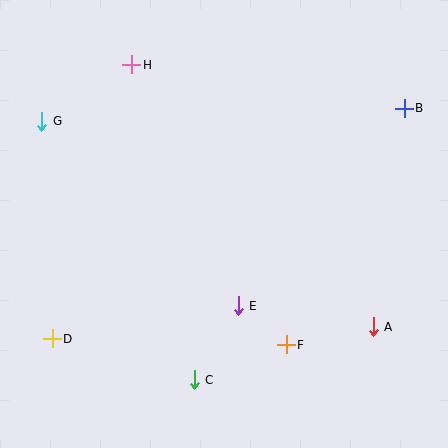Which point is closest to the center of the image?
Point E at (238, 306) is closest to the center.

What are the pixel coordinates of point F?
Point F is at (286, 345).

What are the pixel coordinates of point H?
Point H is at (132, 65).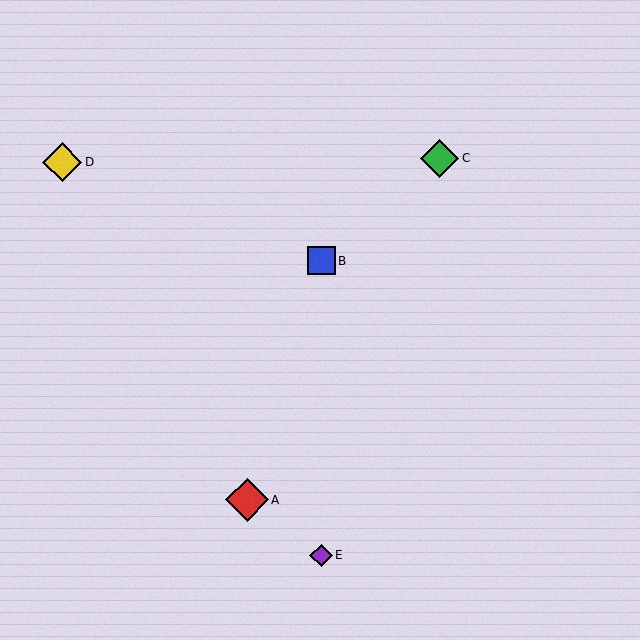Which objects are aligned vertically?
Objects B, E are aligned vertically.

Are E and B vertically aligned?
Yes, both are at x≈321.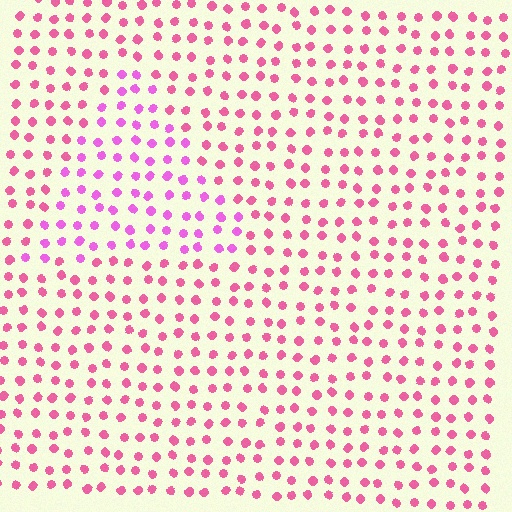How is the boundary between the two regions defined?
The boundary is defined purely by a slight shift in hue (about 29 degrees). Spacing, size, and orientation are identical on both sides.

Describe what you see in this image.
The image is filled with small pink elements in a uniform arrangement. A triangle-shaped region is visible where the elements are tinted to a slightly different hue, forming a subtle color boundary.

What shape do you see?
I see a triangle.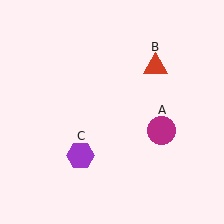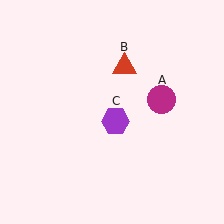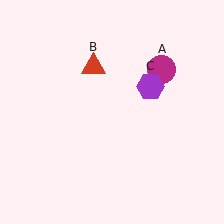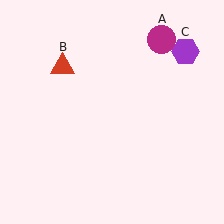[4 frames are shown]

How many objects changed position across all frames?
3 objects changed position: magenta circle (object A), red triangle (object B), purple hexagon (object C).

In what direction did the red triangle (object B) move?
The red triangle (object B) moved left.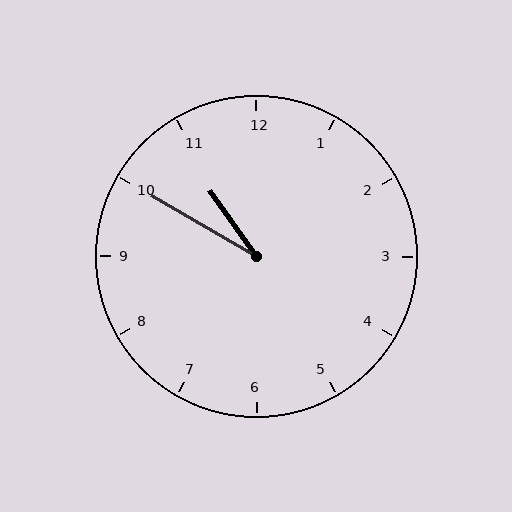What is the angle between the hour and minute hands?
Approximately 25 degrees.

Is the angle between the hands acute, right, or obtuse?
It is acute.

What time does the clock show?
10:50.